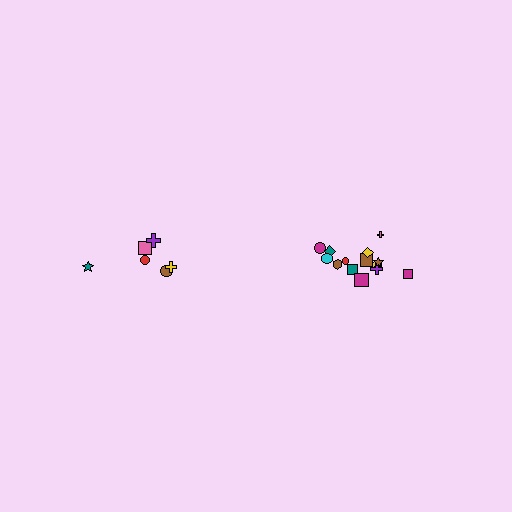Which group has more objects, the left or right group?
The right group.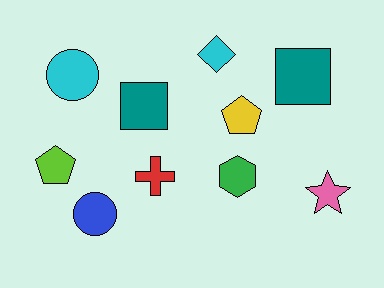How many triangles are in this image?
There are no triangles.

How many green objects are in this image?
There is 1 green object.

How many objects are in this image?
There are 10 objects.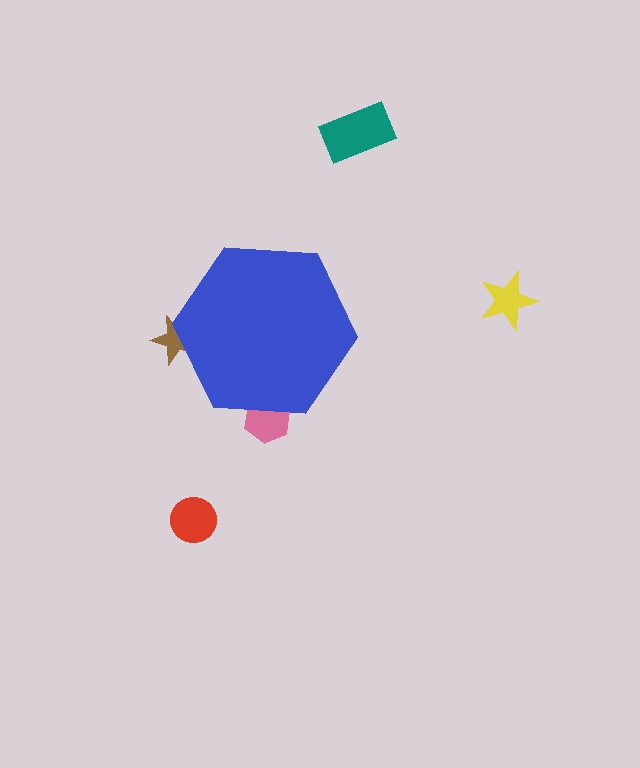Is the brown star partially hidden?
Yes, the brown star is partially hidden behind the blue hexagon.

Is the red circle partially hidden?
No, the red circle is fully visible.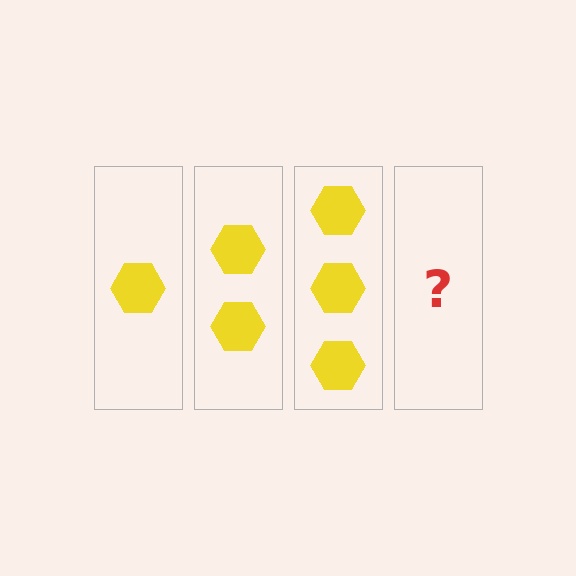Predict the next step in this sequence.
The next step is 4 hexagons.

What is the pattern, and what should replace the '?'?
The pattern is that each step adds one more hexagon. The '?' should be 4 hexagons.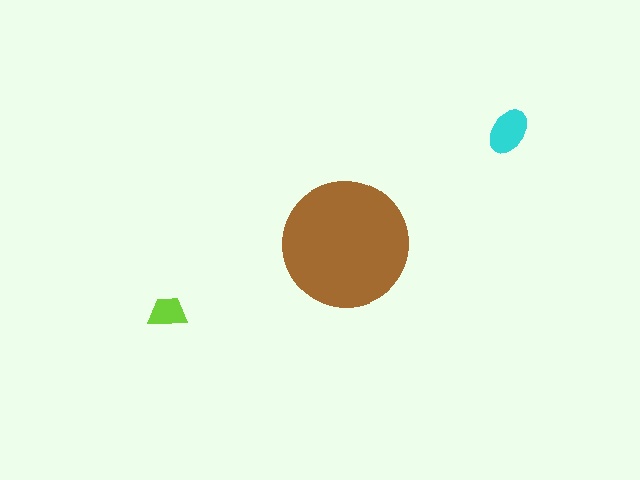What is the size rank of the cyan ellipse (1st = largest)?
2nd.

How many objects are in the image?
There are 3 objects in the image.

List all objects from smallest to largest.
The lime trapezoid, the cyan ellipse, the brown circle.